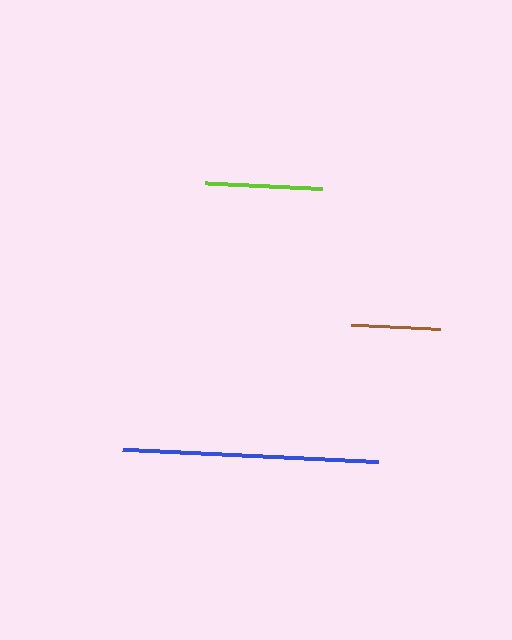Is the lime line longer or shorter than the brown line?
The lime line is longer than the brown line.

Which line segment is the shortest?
The brown line is the shortest at approximately 88 pixels.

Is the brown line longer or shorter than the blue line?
The blue line is longer than the brown line.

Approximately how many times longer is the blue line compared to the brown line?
The blue line is approximately 2.9 times the length of the brown line.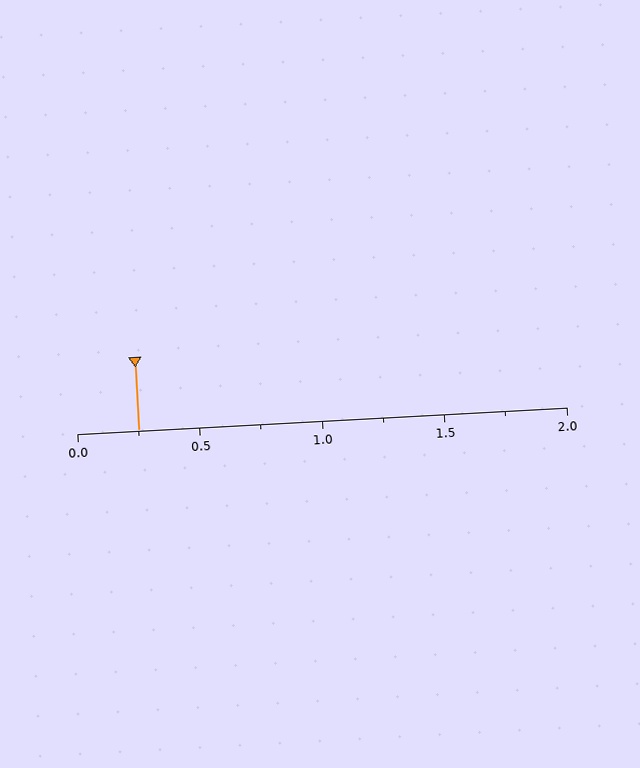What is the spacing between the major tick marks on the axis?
The major ticks are spaced 0.5 apart.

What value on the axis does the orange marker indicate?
The marker indicates approximately 0.25.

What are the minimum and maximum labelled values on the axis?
The axis runs from 0.0 to 2.0.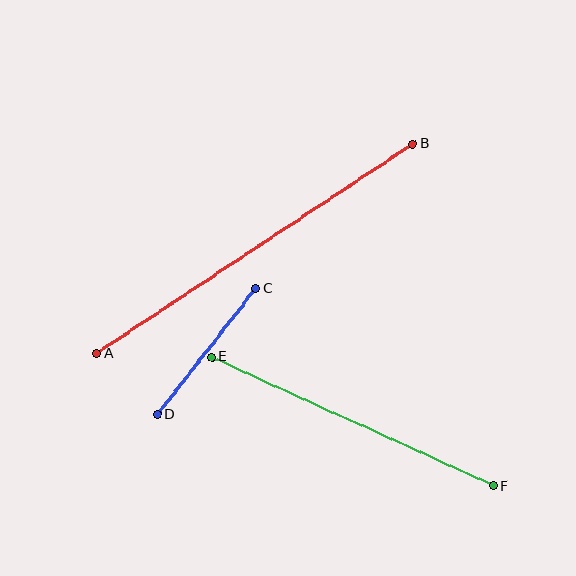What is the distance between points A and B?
The distance is approximately 379 pixels.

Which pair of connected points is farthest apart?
Points A and B are farthest apart.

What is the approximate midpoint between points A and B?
The midpoint is at approximately (255, 249) pixels.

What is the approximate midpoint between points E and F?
The midpoint is at approximately (352, 421) pixels.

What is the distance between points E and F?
The distance is approximately 310 pixels.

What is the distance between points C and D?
The distance is approximately 160 pixels.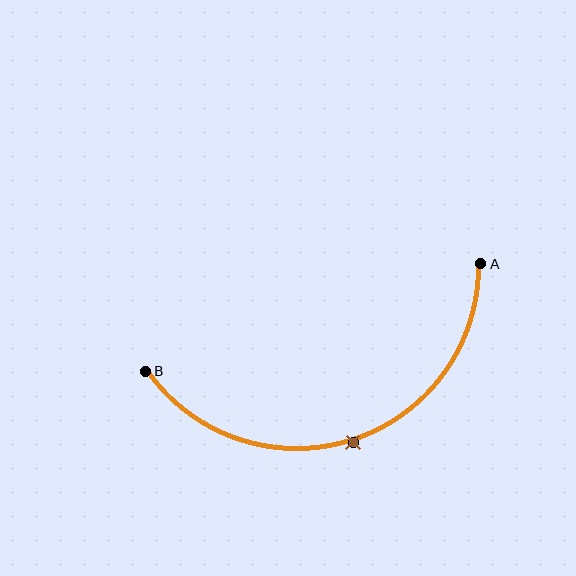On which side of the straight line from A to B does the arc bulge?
The arc bulges below the straight line connecting A and B.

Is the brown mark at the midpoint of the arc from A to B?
Yes. The brown mark lies on the arc at equal arc-length from both A and B — it is the arc midpoint.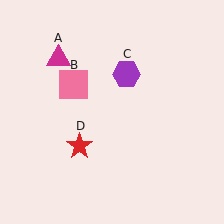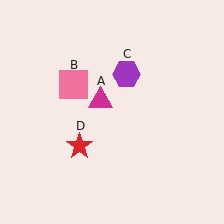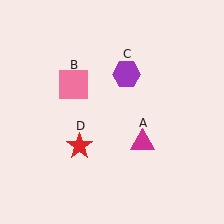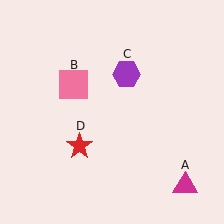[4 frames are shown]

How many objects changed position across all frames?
1 object changed position: magenta triangle (object A).